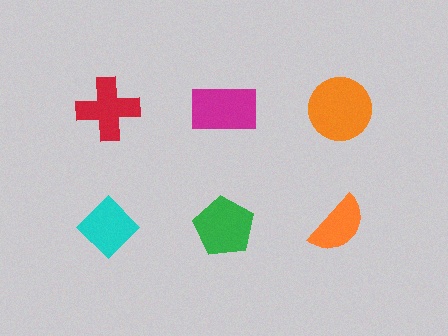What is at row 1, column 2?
A magenta rectangle.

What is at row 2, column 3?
An orange semicircle.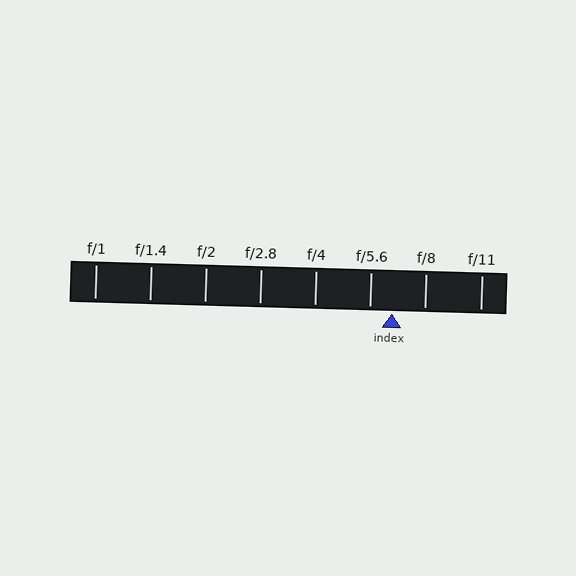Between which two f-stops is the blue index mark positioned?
The index mark is between f/5.6 and f/8.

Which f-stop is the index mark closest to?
The index mark is closest to f/5.6.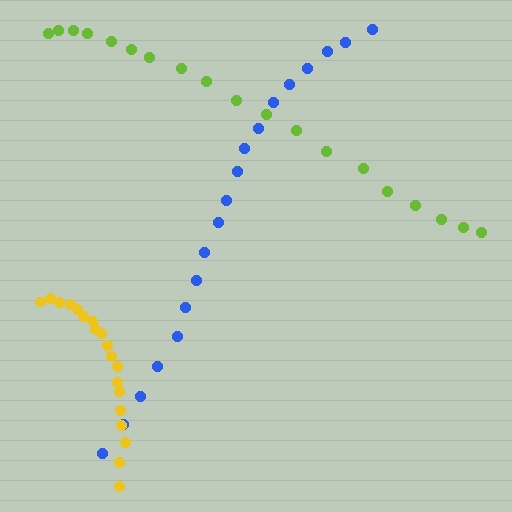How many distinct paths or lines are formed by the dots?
There are 3 distinct paths.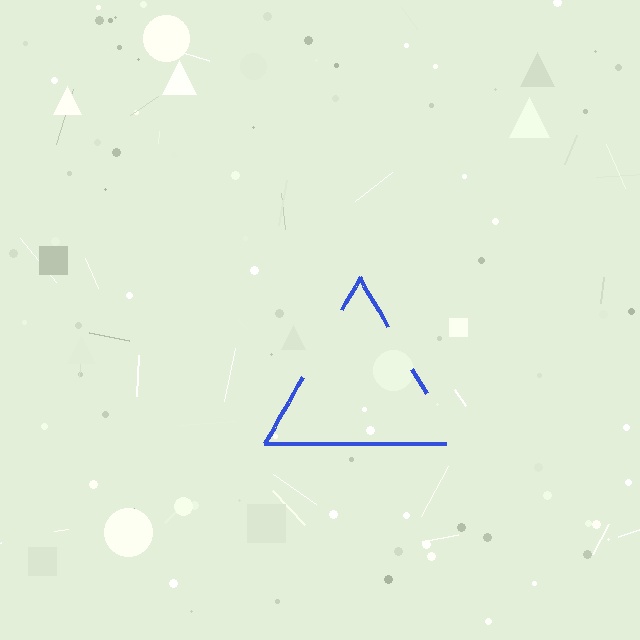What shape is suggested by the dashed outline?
The dashed outline suggests a triangle.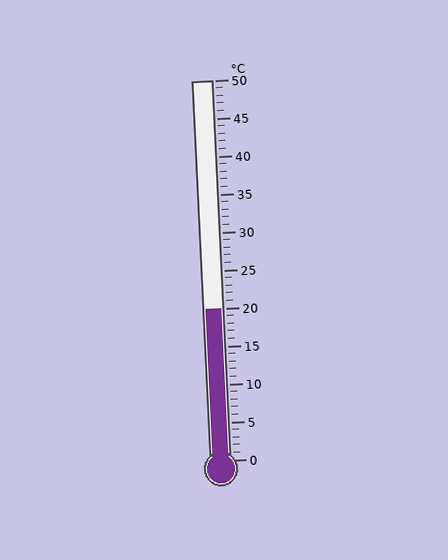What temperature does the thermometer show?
The thermometer shows approximately 20°C.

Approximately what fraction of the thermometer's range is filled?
The thermometer is filled to approximately 40% of its range.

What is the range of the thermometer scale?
The thermometer scale ranges from 0°C to 50°C.